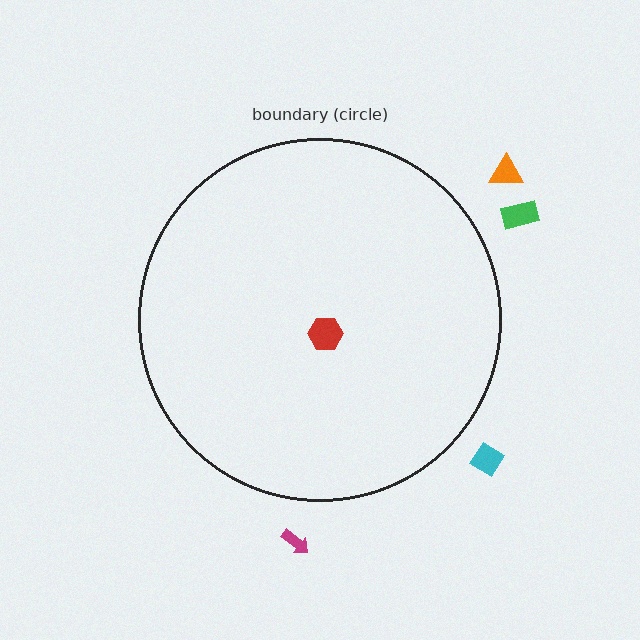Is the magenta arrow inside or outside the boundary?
Outside.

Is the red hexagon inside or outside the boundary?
Inside.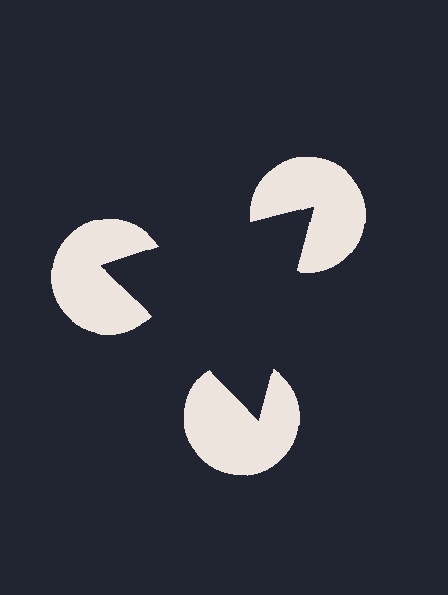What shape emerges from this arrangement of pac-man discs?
An illusory triangle — its edges are inferred from the aligned wedge cuts in the pac-man discs, not physically drawn.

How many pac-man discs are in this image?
There are 3 — one at each vertex of the illusory triangle.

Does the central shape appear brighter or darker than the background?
It typically appears slightly darker than the background, even though no actual brightness change is drawn.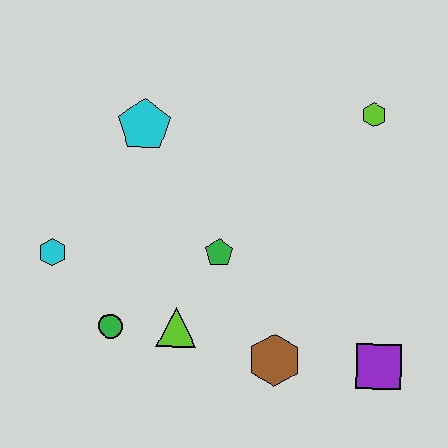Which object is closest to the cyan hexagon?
The green circle is closest to the cyan hexagon.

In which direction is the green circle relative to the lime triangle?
The green circle is to the left of the lime triangle.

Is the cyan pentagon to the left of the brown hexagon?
Yes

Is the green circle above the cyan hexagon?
No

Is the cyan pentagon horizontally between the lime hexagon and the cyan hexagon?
Yes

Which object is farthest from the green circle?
The lime hexagon is farthest from the green circle.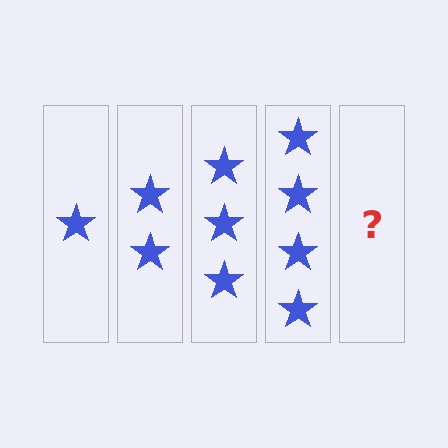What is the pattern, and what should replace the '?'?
The pattern is that each step adds one more star. The '?' should be 5 stars.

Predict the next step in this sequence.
The next step is 5 stars.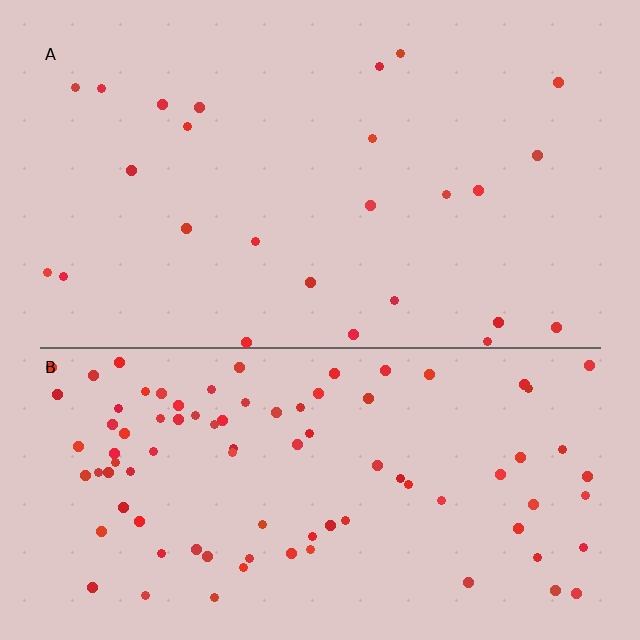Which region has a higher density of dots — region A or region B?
B (the bottom).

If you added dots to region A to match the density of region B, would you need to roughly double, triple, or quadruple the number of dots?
Approximately quadruple.